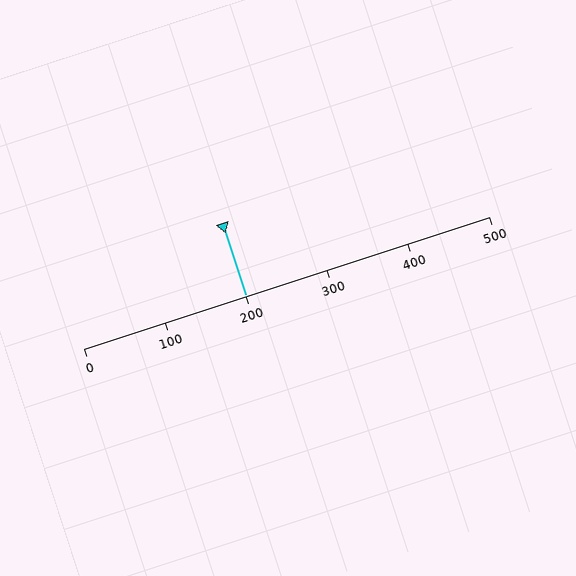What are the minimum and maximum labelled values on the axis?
The axis runs from 0 to 500.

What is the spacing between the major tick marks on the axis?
The major ticks are spaced 100 apart.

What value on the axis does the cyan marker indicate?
The marker indicates approximately 200.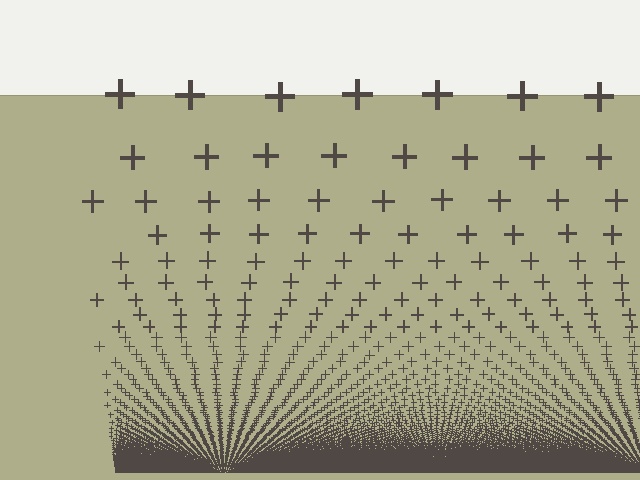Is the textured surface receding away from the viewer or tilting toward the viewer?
The surface appears to tilt toward the viewer. Texture elements get larger and sparser toward the top.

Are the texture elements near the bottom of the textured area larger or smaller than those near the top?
Smaller. The gradient is inverted — elements near the bottom are smaller and denser.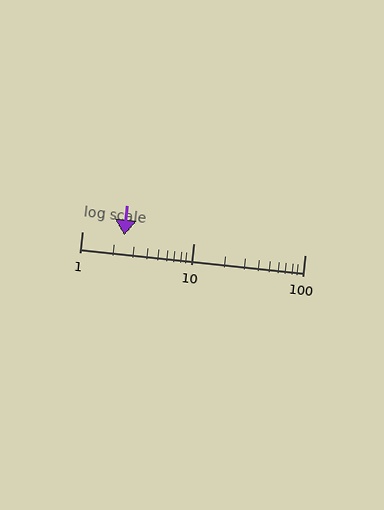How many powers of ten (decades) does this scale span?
The scale spans 2 decades, from 1 to 100.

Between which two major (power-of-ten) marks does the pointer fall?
The pointer is between 1 and 10.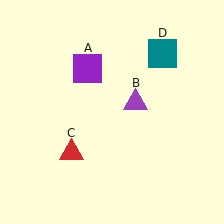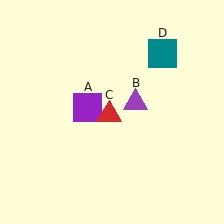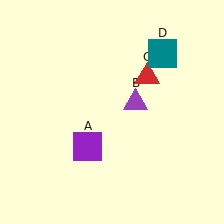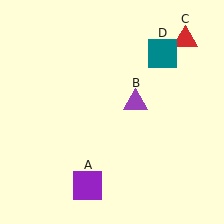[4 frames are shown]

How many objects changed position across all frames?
2 objects changed position: purple square (object A), red triangle (object C).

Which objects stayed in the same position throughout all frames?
Purple triangle (object B) and teal square (object D) remained stationary.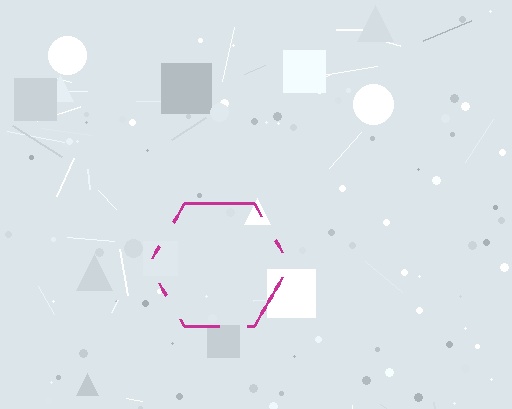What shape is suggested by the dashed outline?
The dashed outline suggests a hexagon.